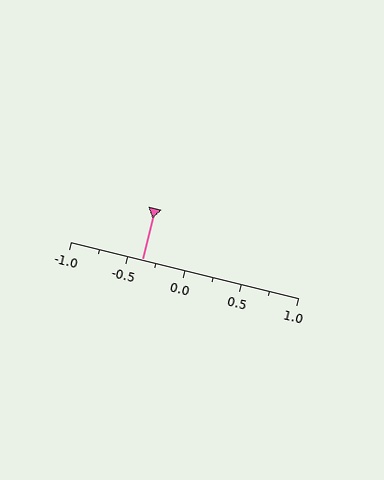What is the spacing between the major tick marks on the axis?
The major ticks are spaced 0.5 apart.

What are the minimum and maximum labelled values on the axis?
The axis runs from -1.0 to 1.0.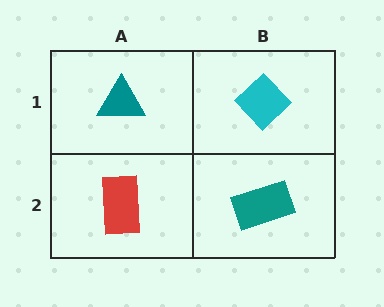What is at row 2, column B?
A teal rectangle.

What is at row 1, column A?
A teal triangle.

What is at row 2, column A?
A red rectangle.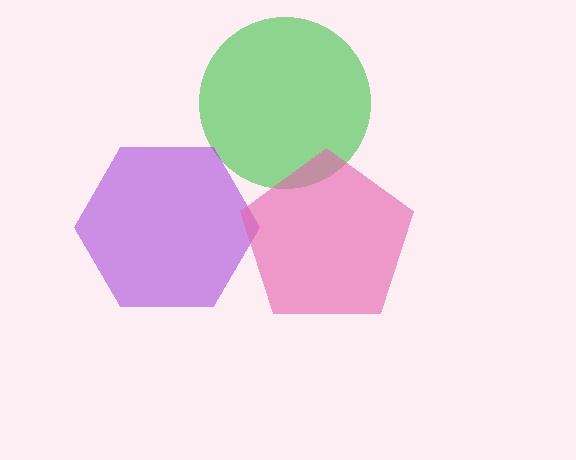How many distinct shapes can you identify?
There are 3 distinct shapes: a green circle, a purple hexagon, a pink pentagon.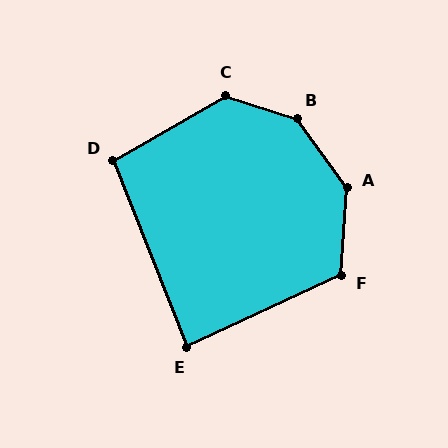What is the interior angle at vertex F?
Approximately 118 degrees (obtuse).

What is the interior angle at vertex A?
Approximately 141 degrees (obtuse).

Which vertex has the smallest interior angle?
E, at approximately 87 degrees.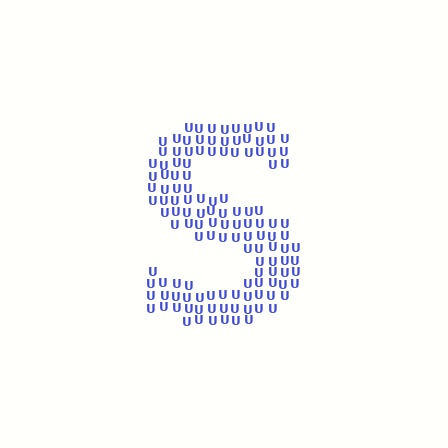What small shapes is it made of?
It is made of small letter U's.